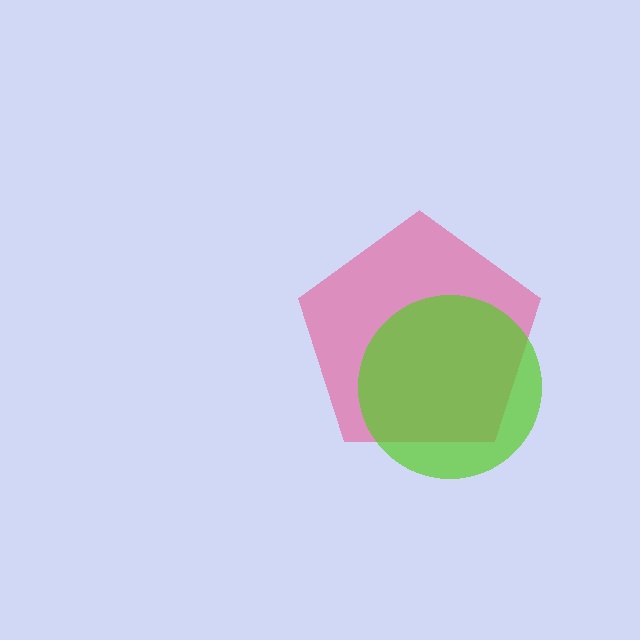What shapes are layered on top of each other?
The layered shapes are: a pink pentagon, a lime circle.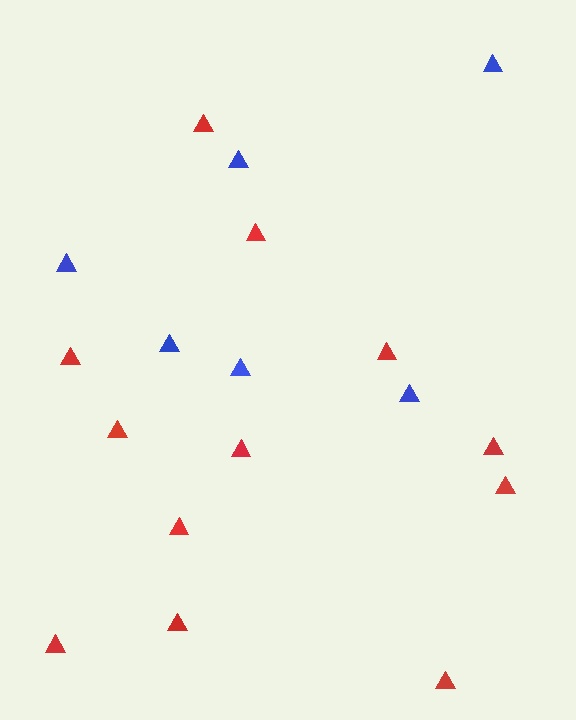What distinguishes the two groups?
There are 2 groups: one group of red triangles (12) and one group of blue triangles (6).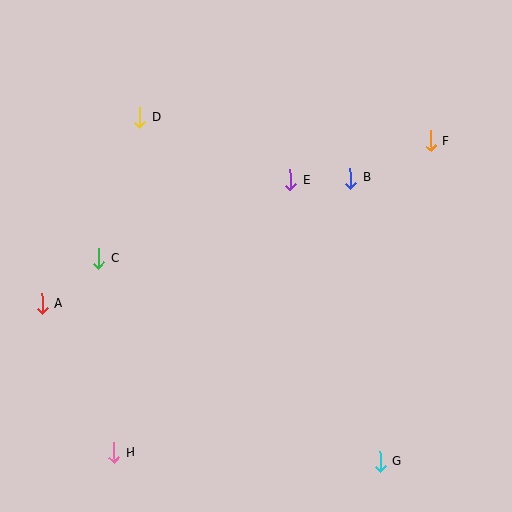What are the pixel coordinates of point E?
Point E is at (291, 180).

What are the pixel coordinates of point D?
Point D is at (140, 118).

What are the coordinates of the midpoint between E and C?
The midpoint between E and C is at (195, 219).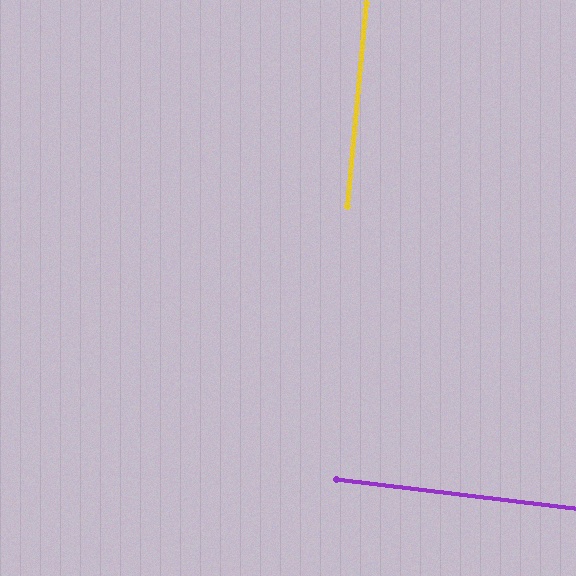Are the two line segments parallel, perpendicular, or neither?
Perpendicular — they meet at approximately 89°.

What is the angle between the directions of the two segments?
Approximately 89 degrees.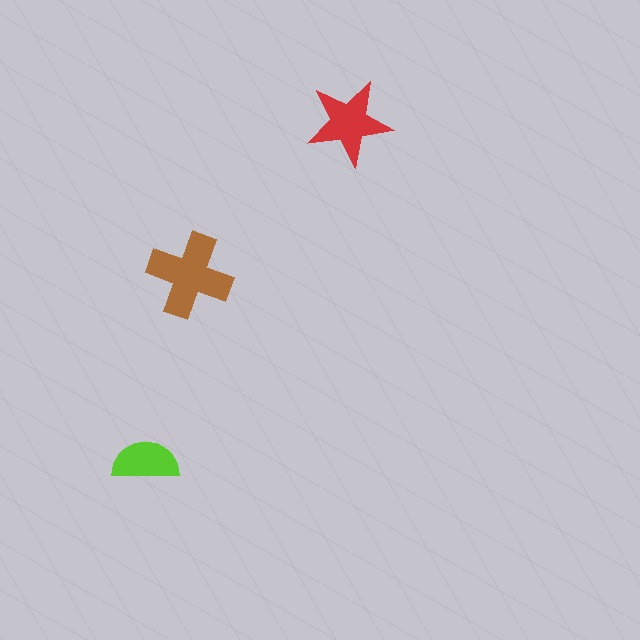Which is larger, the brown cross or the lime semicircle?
The brown cross.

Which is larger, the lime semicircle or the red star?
The red star.